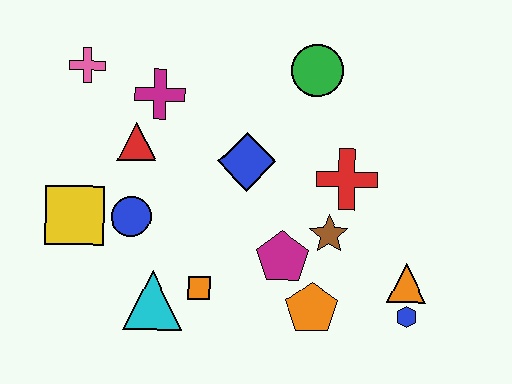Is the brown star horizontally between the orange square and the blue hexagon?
Yes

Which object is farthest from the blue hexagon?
The pink cross is farthest from the blue hexagon.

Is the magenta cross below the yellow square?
No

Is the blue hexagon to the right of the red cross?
Yes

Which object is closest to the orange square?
The cyan triangle is closest to the orange square.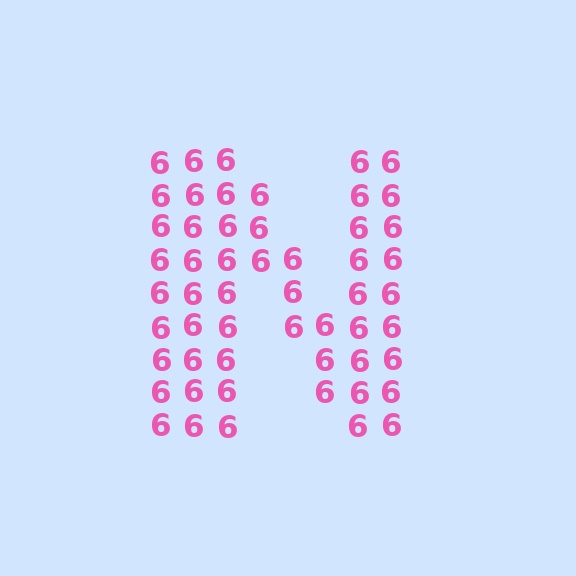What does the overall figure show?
The overall figure shows the letter N.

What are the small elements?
The small elements are digit 6's.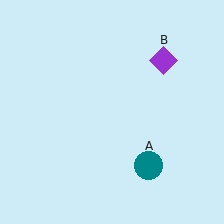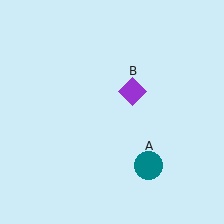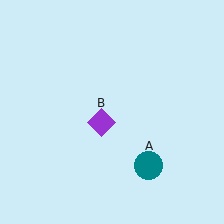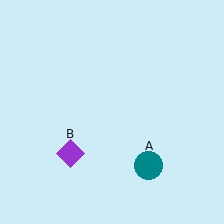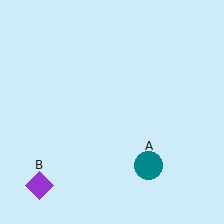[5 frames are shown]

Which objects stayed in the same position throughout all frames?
Teal circle (object A) remained stationary.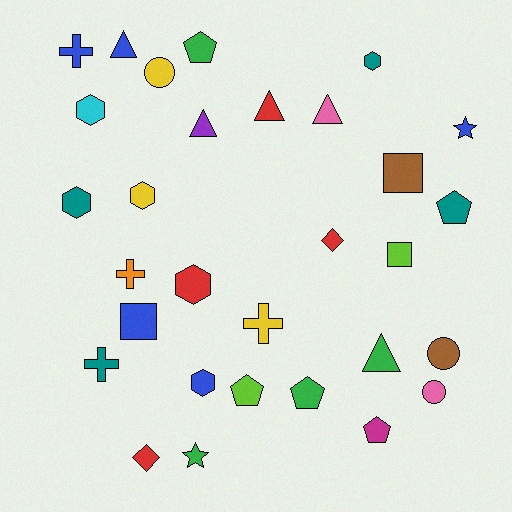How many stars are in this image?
There are 2 stars.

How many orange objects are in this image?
There is 1 orange object.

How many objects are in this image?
There are 30 objects.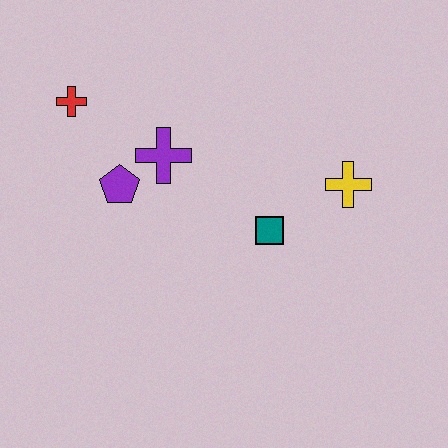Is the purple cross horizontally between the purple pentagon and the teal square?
Yes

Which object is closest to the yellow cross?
The teal square is closest to the yellow cross.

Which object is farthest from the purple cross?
The yellow cross is farthest from the purple cross.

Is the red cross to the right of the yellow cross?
No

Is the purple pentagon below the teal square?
No